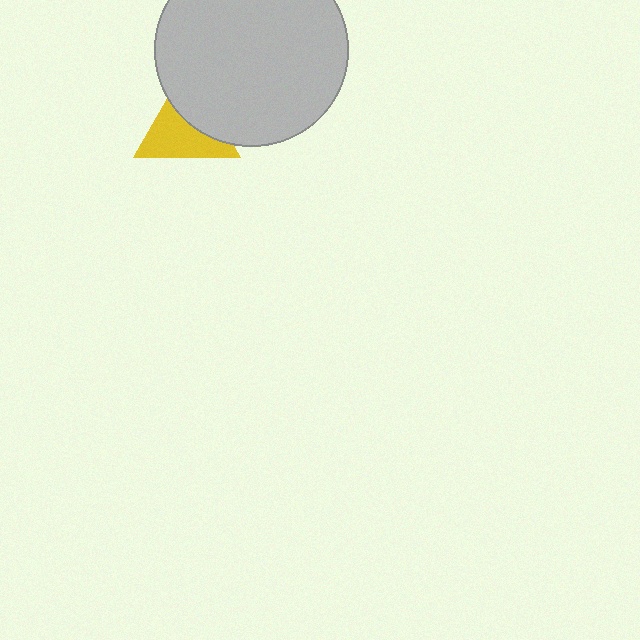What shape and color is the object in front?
The object in front is a light gray circle.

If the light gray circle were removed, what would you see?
You would see the complete yellow triangle.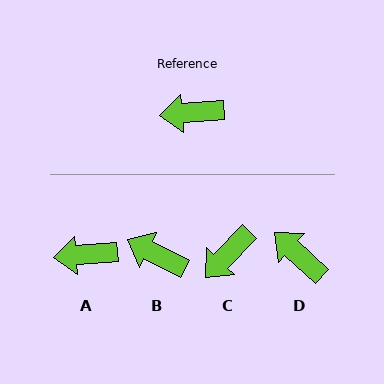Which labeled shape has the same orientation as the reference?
A.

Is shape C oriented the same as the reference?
No, it is off by about 41 degrees.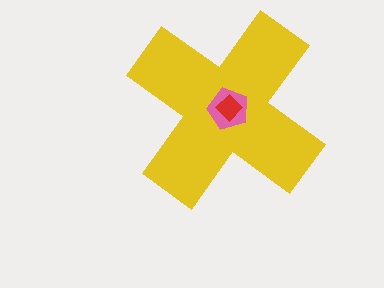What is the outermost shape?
The yellow cross.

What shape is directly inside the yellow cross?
The pink pentagon.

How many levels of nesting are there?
3.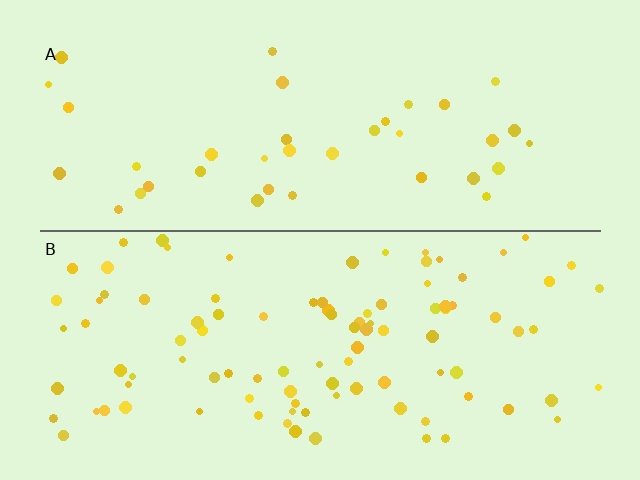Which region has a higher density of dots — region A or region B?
B (the bottom).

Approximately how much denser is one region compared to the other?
Approximately 2.6× — region B over region A.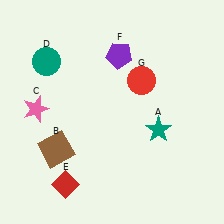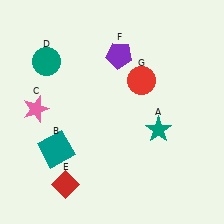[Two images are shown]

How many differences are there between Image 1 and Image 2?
There is 1 difference between the two images.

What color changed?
The square (B) changed from brown in Image 1 to teal in Image 2.